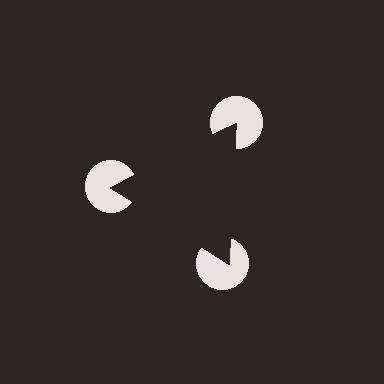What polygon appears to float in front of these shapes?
An illusory triangle — its edges are inferred from the aligned wedge cuts in the pac-man discs, not physically drawn.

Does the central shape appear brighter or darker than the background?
It typically appears slightly darker than the background, even though no actual brightness change is drawn.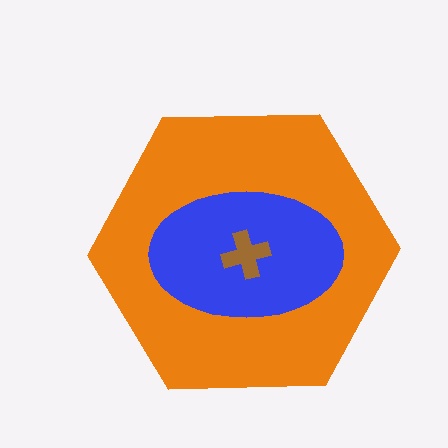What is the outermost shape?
The orange hexagon.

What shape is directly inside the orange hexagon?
The blue ellipse.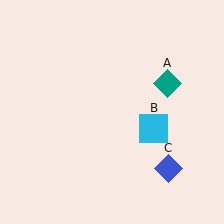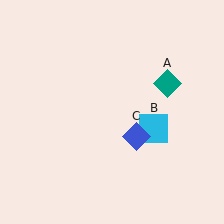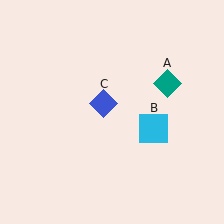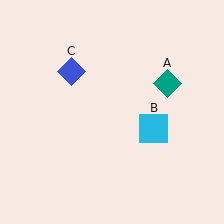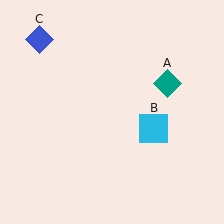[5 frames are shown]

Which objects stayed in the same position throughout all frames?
Teal diamond (object A) and cyan square (object B) remained stationary.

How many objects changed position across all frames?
1 object changed position: blue diamond (object C).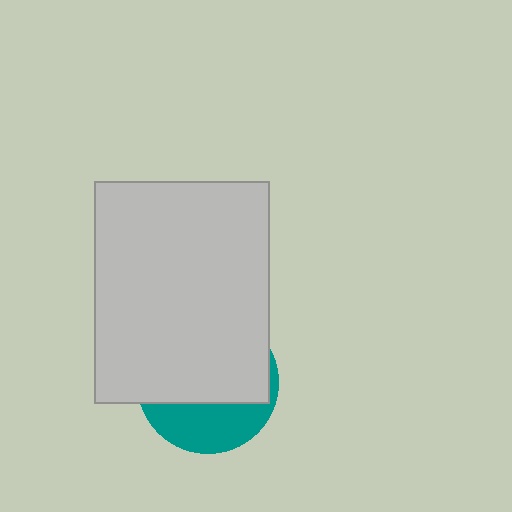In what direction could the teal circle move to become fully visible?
The teal circle could move down. That would shift it out from behind the light gray rectangle entirely.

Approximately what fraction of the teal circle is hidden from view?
Roughly 66% of the teal circle is hidden behind the light gray rectangle.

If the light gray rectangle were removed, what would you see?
You would see the complete teal circle.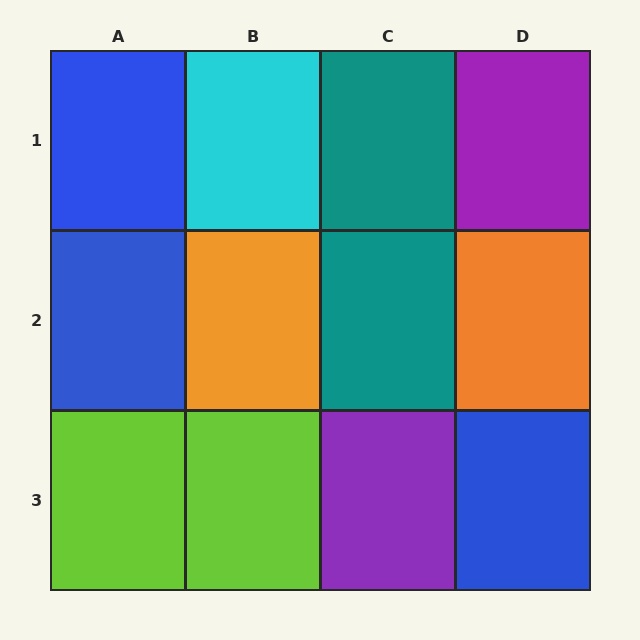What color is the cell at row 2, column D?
Orange.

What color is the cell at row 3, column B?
Lime.